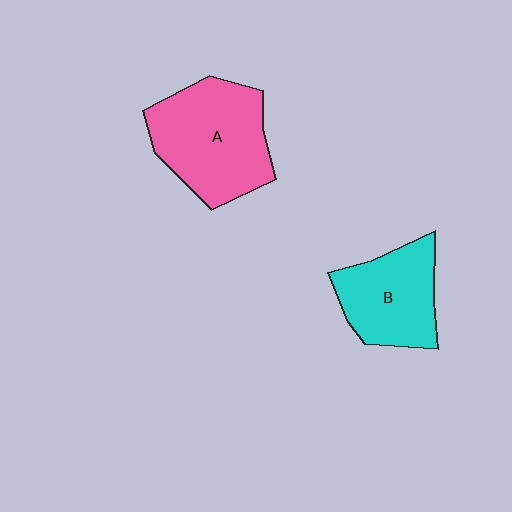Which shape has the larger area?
Shape A (pink).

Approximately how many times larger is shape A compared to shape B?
Approximately 1.4 times.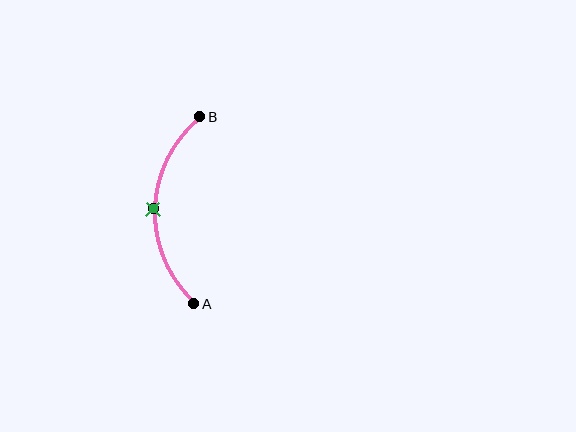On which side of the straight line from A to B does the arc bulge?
The arc bulges to the left of the straight line connecting A and B.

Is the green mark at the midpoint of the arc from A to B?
Yes. The green mark lies on the arc at equal arc-length from both A and B — it is the arc midpoint.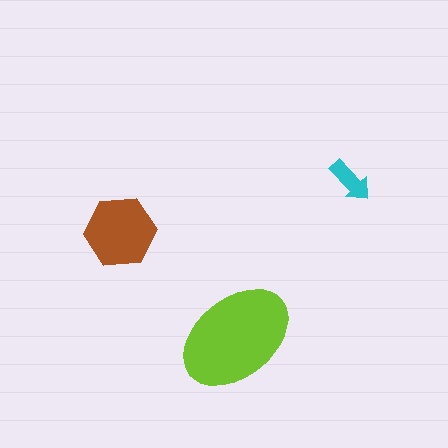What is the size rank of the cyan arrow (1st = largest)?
3rd.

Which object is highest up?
The cyan arrow is topmost.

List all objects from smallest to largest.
The cyan arrow, the brown hexagon, the lime ellipse.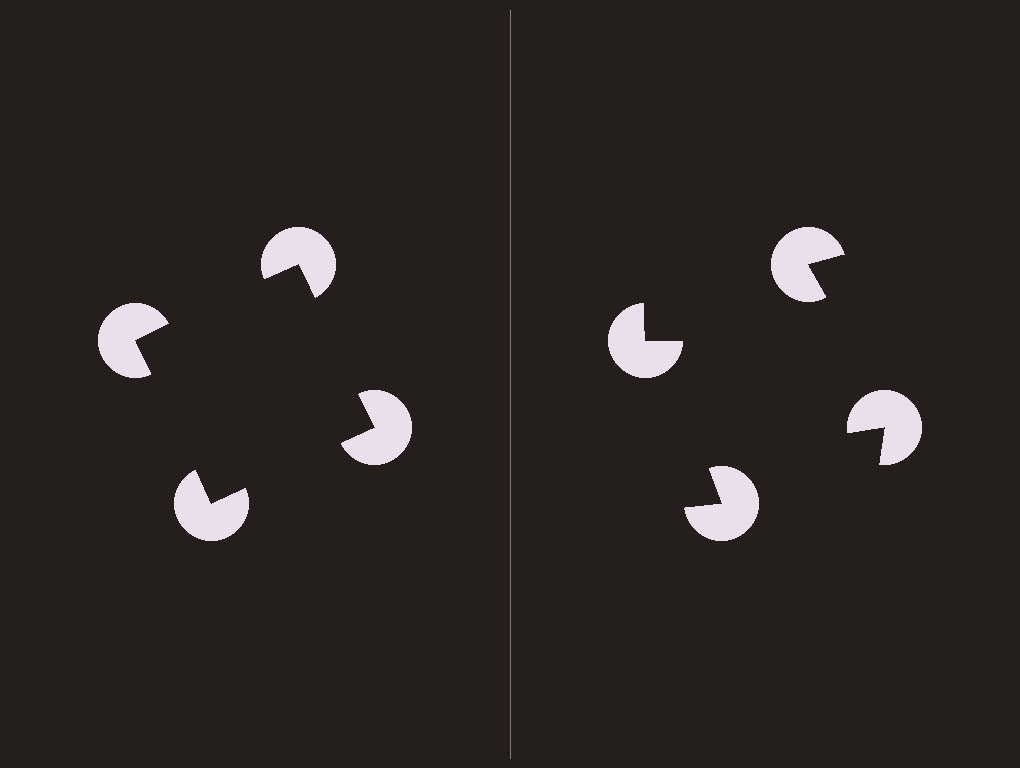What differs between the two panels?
The pac-man discs are positioned identically on both sides; only the wedge orientations differ. On the left they align to a square; on the right they are misaligned.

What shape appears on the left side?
An illusory square.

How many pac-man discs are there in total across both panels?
8 — 4 on each side.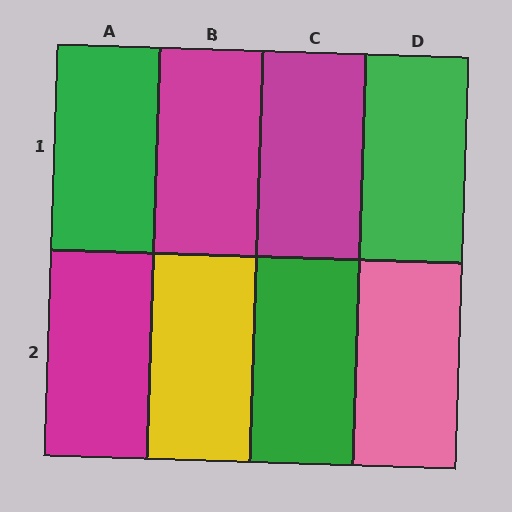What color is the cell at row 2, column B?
Yellow.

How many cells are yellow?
1 cell is yellow.